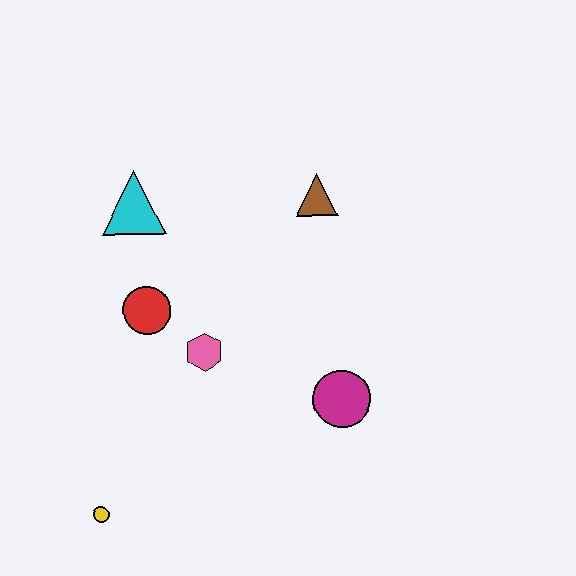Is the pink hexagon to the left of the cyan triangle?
No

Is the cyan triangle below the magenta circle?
No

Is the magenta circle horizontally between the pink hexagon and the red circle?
No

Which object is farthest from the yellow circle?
The brown triangle is farthest from the yellow circle.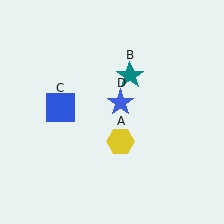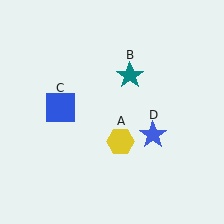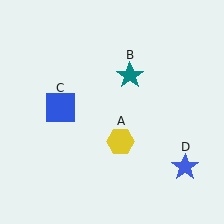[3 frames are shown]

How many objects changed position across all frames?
1 object changed position: blue star (object D).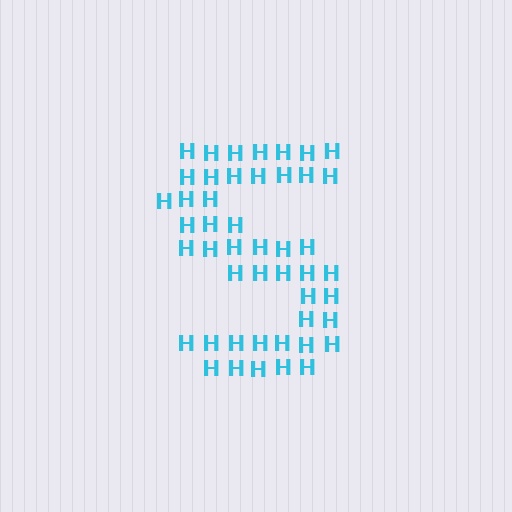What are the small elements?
The small elements are letter H's.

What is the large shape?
The large shape is the letter S.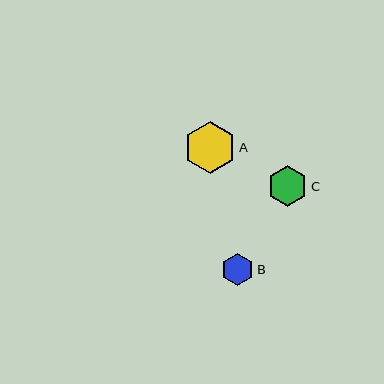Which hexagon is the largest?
Hexagon A is the largest with a size of approximately 52 pixels.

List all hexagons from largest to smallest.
From largest to smallest: A, C, B.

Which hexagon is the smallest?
Hexagon B is the smallest with a size of approximately 32 pixels.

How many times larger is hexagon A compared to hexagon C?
Hexagon A is approximately 1.3 times the size of hexagon C.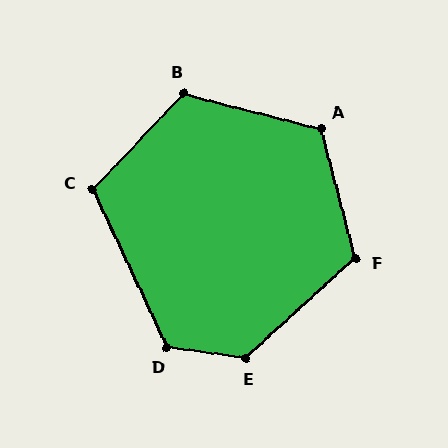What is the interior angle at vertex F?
Approximately 118 degrees (obtuse).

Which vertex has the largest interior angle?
E, at approximately 130 degrees.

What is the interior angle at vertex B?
Approximately 119 degrees (obtuse).